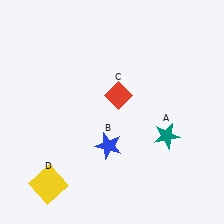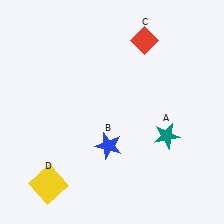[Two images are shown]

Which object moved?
The red diamond (C) moved up.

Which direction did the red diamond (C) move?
The red diamond (C) moved up.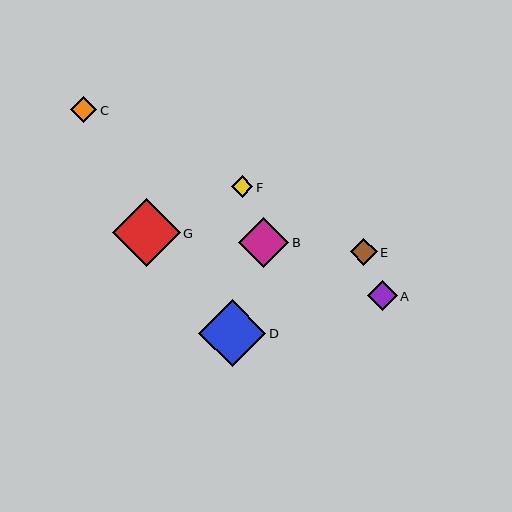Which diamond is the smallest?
Diamond F is the smallest with a size of approximately 22 pixels.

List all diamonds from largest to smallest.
From largest to smallest: G, D, B, A, E, C, F.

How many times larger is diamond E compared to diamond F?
Diamond E is approximately 1.2 times the size of diamond F.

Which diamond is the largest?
Diamond G is the largest with a size of approximately 68 pixels.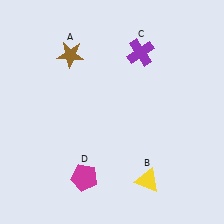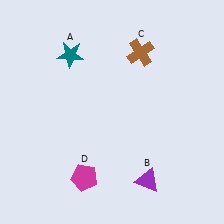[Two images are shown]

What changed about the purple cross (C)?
In Image 1, C is purple. In Image 2, it changed to brown.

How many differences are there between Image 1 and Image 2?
There are 3 differences between the two images.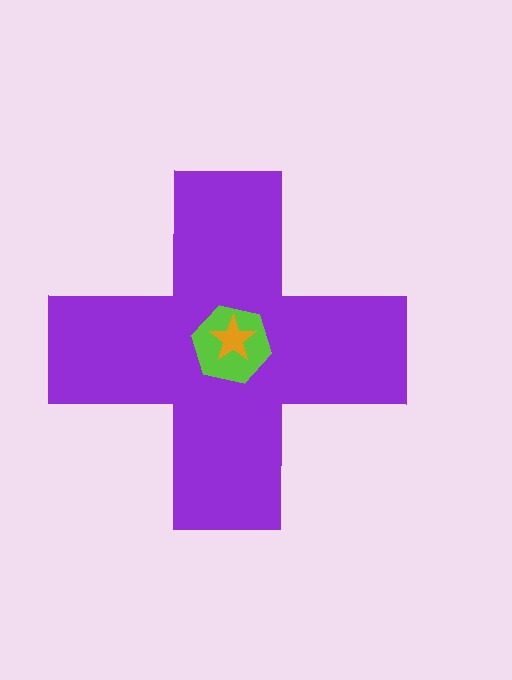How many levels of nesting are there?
3.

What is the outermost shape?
The purple cross.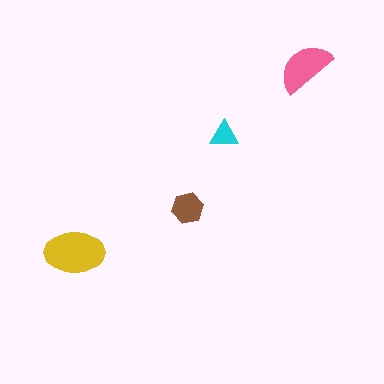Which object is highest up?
The pink semicircle is topmost.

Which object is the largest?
The yellow ellipse.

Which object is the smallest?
The cyan triangle.